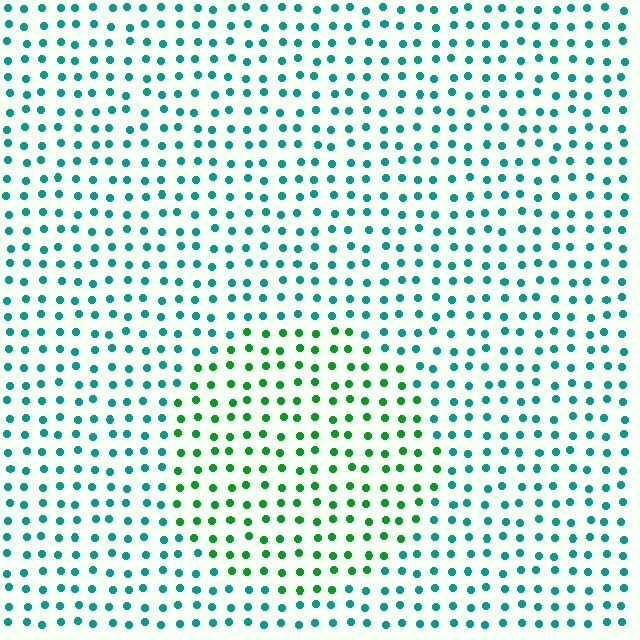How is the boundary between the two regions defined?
The boundary is defined purely by a slight shift in hue (about 41 degrees). Spacing, size, and orientation are identical on both sides.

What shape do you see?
I see a circle.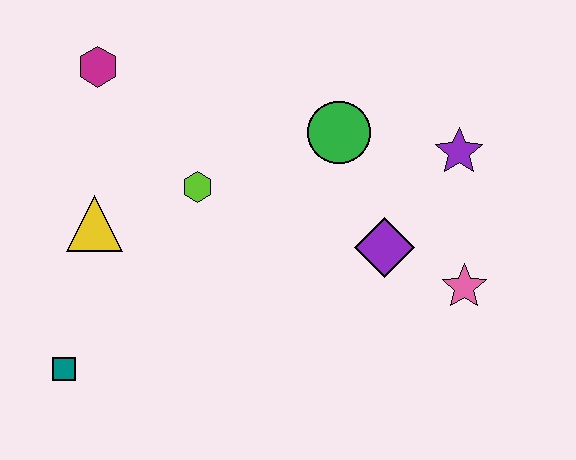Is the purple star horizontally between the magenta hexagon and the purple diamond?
No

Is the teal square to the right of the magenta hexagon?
No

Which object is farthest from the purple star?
The teal square is farthest from the purple star.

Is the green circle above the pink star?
Yes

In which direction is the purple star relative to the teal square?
The purple star is to the right of the teal square.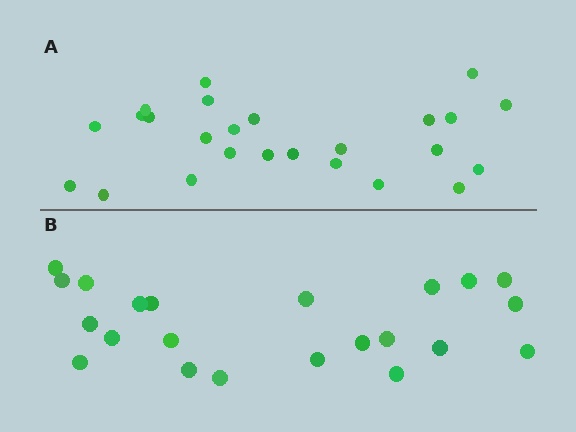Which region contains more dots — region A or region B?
Region A (the top region) has more dots.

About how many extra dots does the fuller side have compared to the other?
Region A has just a few more — roughly 2 or 3 more dots than region B.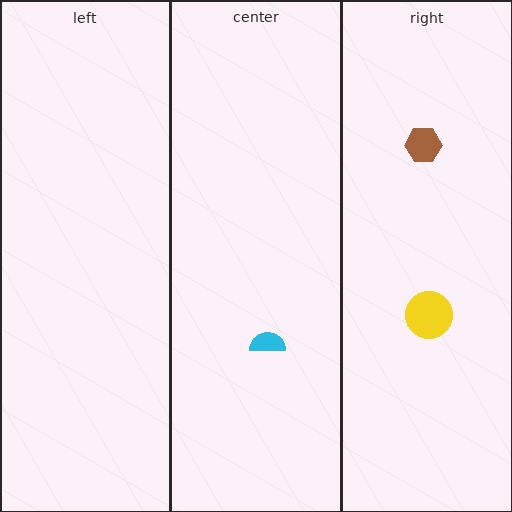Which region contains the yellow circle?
The right region.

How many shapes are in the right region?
2.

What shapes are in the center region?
The cyan semicircle.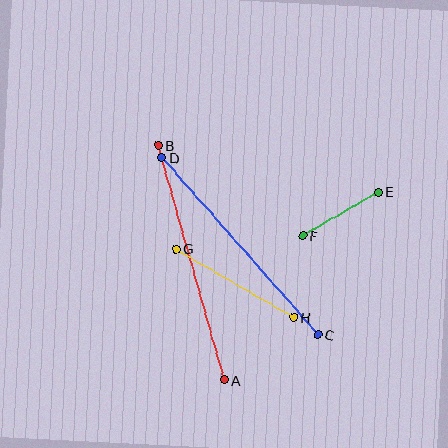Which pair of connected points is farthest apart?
Points A and B are farthest apart.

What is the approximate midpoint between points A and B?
The midpoint is at approximately (191, 263) pixels.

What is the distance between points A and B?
The distance is approximately 244 pixels.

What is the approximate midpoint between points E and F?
The midpoint is at approximately (341, 214) pixels.